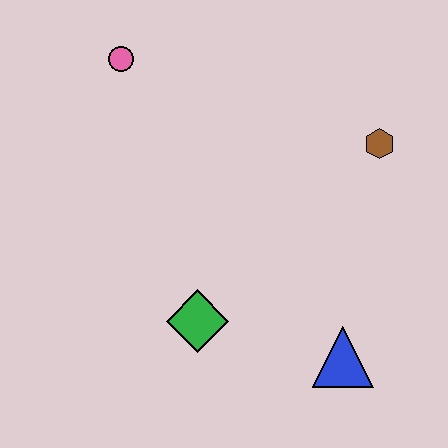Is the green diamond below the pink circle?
Yes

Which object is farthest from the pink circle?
The blue triangle is farthest from the pink circle.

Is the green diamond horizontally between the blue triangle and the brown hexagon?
No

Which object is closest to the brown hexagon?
The blue triangle is closest to the brown hexagon.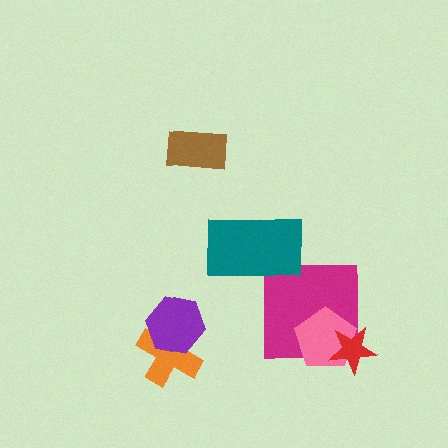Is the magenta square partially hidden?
Yes, it is partially covered by another shape.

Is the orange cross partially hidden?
Yes, it is partially covered by another shape.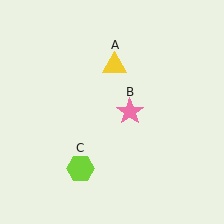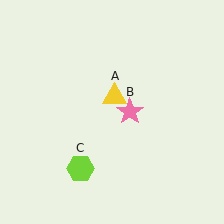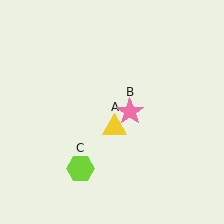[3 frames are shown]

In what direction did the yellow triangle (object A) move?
The yellow triangle (object A) moved down.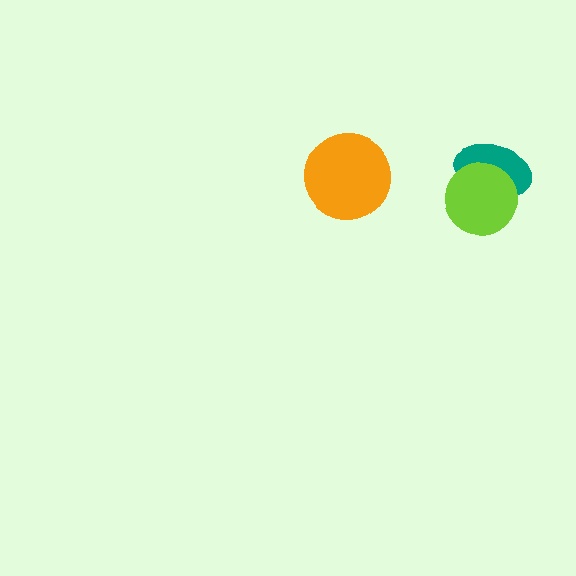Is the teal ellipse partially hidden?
Yes, it is partially covered by another shape.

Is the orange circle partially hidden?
No, no other shape covers it.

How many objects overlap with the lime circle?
1 object overlaps with the lime circle.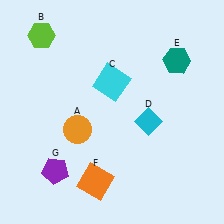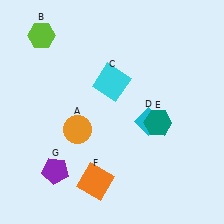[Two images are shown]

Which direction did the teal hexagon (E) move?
The teal hexagon (E) moved down.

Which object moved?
The teal hexagon (E) moved down.